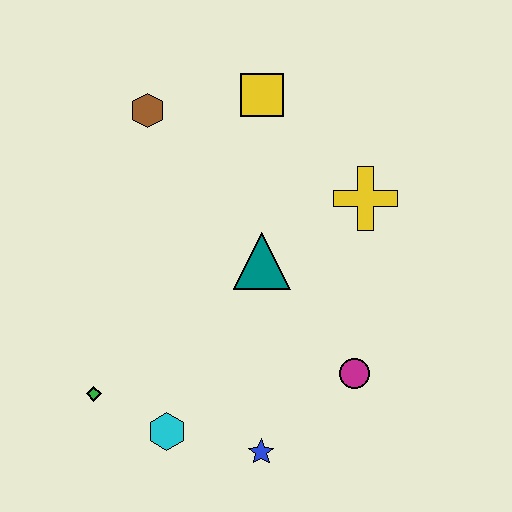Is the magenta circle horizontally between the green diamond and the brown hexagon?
No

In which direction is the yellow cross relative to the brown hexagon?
The yellow cross is to the right of the brown hexagon.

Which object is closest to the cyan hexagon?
The green diamond is closest to the cyan hexagon.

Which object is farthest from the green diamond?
The yellow square is farthest from the green diamond.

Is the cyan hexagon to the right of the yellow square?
No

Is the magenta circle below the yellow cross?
Yes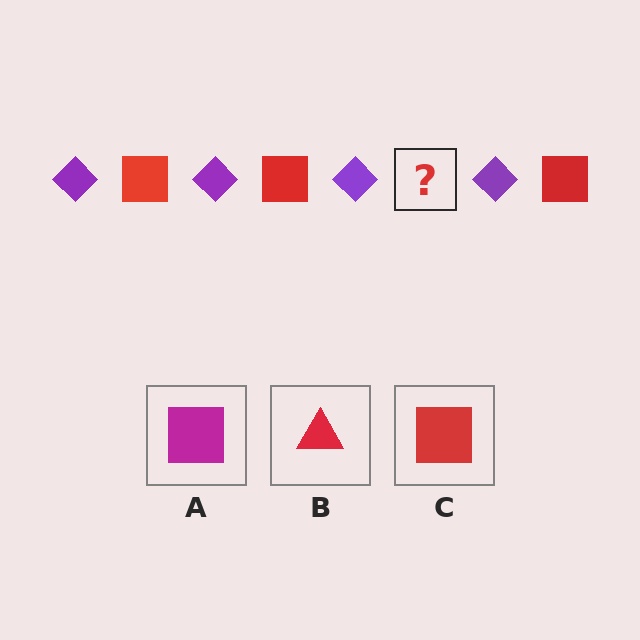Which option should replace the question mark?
Option C.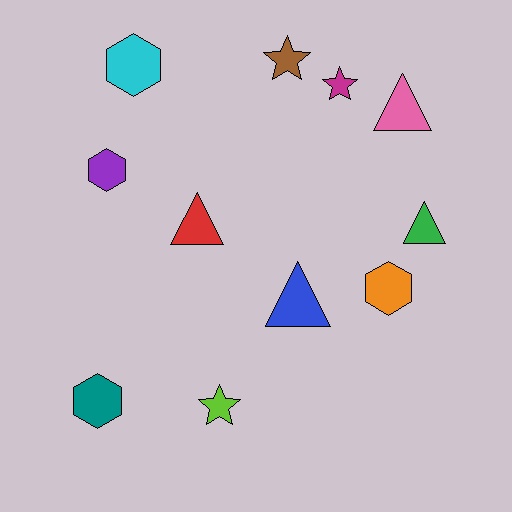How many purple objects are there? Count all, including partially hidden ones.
There is 1 purple object.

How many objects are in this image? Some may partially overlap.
There are 11 objects.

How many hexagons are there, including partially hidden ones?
There are 4 hexagons.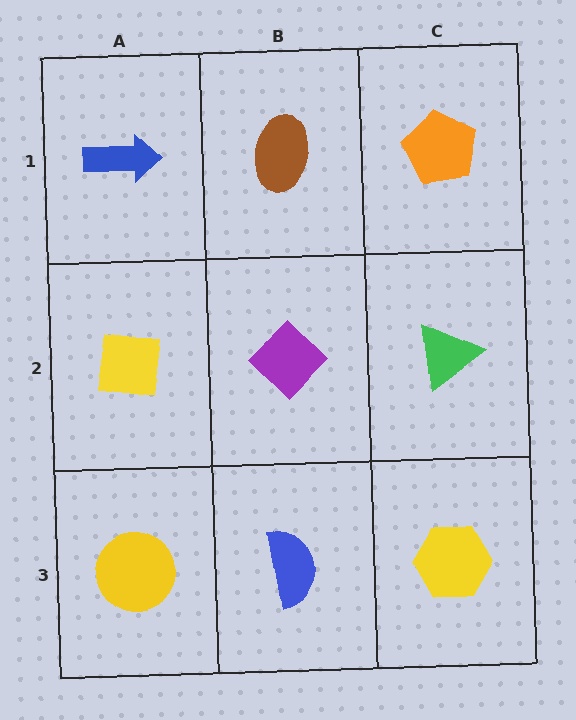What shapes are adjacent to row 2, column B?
A brown ellipse (row 1, column B), a blue semicircle (row 3, column B), a yellow square (row 2, column A), a green triangle (row 2, column C).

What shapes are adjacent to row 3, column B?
A purple diamond (row 2, column B), a yellow circle (row 3, column A), a yellow hexagon (row 3, column C).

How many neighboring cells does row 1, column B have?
3.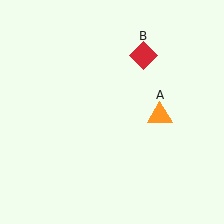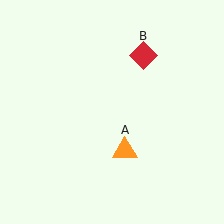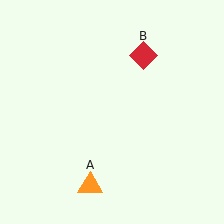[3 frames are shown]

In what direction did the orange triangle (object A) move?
The orange triangle (object A) moved down and to the left.